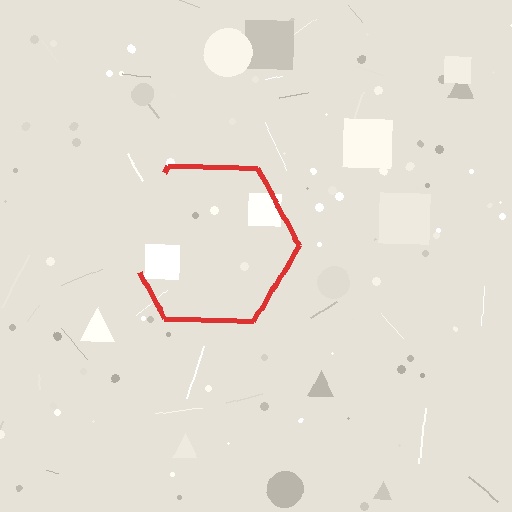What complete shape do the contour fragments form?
The contour fragments form a hexagon.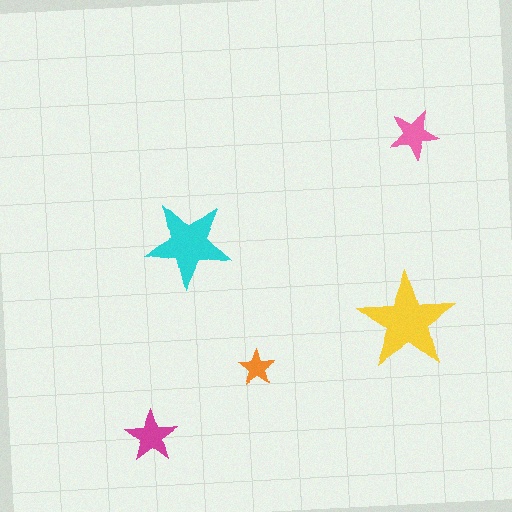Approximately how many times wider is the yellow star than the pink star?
About 2 times wider.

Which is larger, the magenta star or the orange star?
The magenta one.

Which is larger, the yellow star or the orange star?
The yellow one.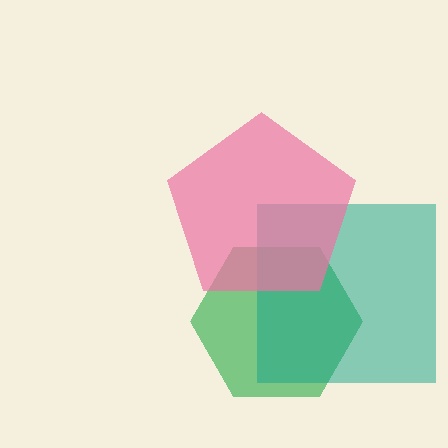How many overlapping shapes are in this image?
There are 3 overlapping shapes in the image.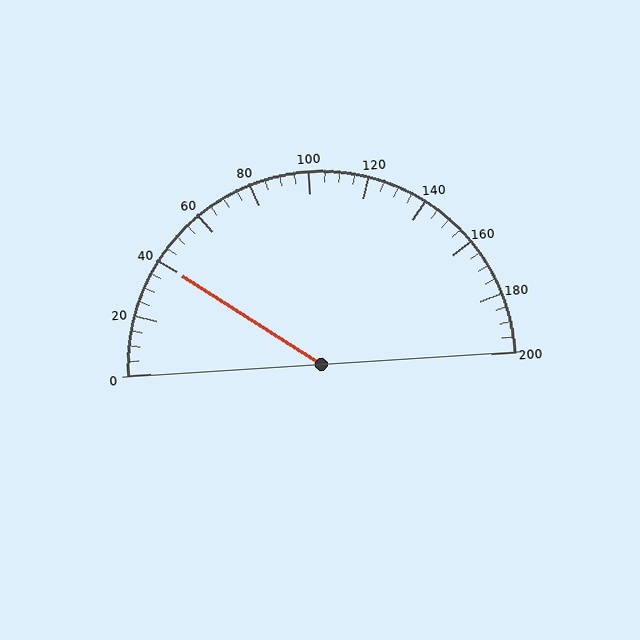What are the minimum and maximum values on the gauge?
The gauge ranges from 0 to 200.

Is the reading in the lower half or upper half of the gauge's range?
The reading is in the lower half of the range (0 to 200).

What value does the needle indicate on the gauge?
The needle indicates approximately 40.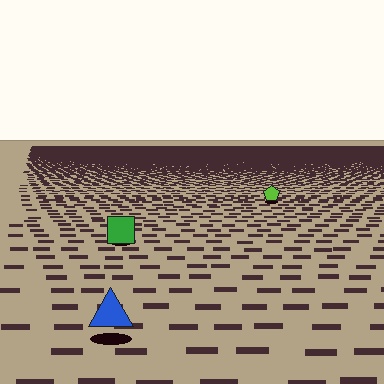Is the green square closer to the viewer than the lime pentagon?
Yes. The green square is closer — you can tell from the texture gradient: the ground texture is coarser near it.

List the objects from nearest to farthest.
From nearest to farthest: the blue triangle, the green square, the lime pentagon.